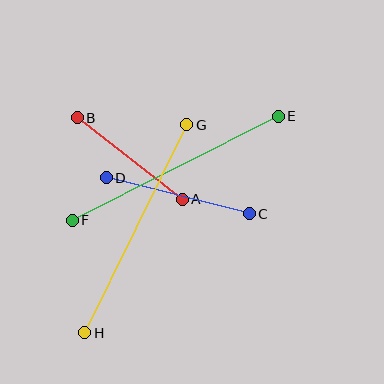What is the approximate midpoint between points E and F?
The midpoint is at approximately (175, 168) pixels.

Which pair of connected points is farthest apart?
Points G and H are farthest apart.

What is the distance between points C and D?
The distance is approximately 148 pixels.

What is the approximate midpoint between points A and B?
The midpoint is at approximately (130, 159) pixels.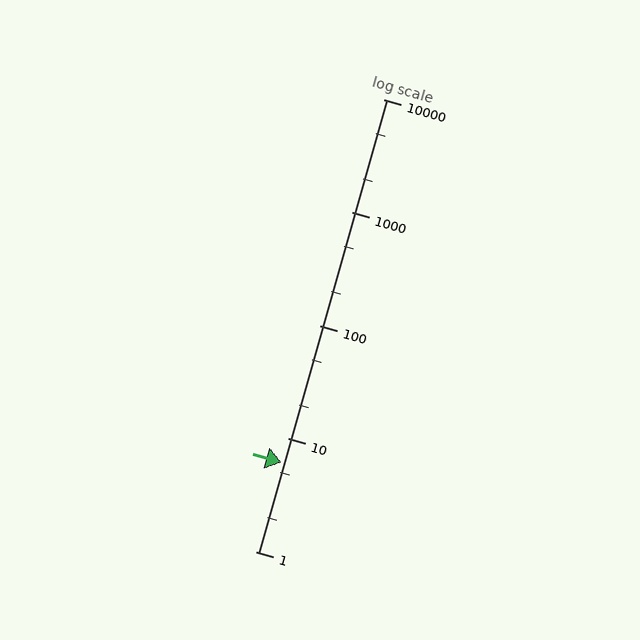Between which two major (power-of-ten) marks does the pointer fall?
The pointer is between 1 and 10.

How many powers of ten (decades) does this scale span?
The scale spans 4 decades, from 1 to 10000.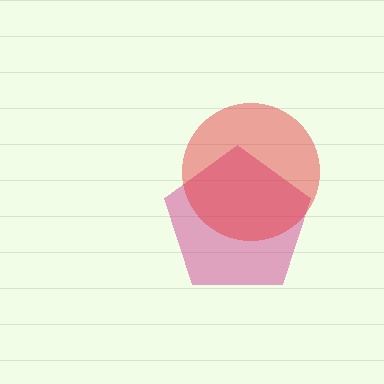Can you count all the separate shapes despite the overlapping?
Yes, there are 2 separate shapes.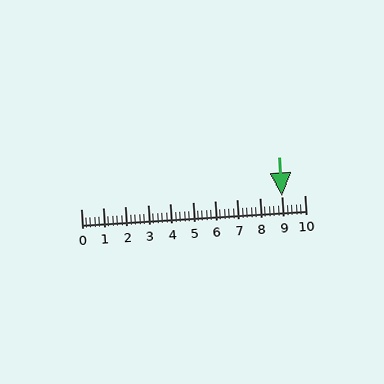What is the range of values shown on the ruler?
The ruler shows values from 0 to 10.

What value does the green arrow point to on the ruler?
The green arrow points to approximately 9.0.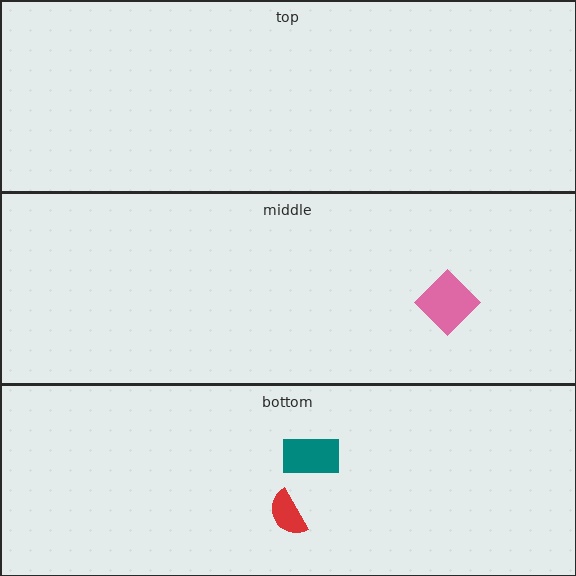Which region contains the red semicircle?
The bottom region.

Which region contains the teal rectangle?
The bottom region.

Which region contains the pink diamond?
The middle region.